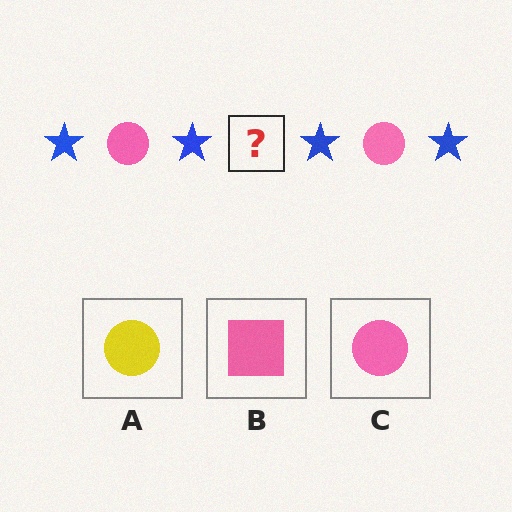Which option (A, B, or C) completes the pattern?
C.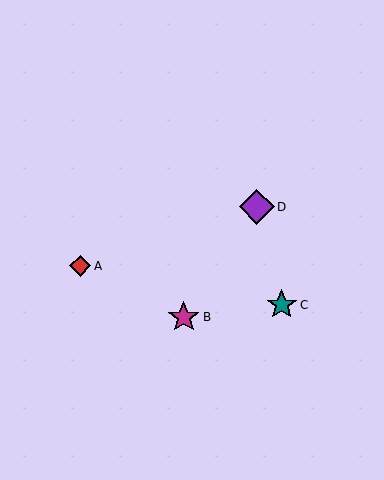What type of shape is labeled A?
Shape A is a red diamond.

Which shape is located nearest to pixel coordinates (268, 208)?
The purple diamond (labeled D) at (257, 207) is nearest to that location.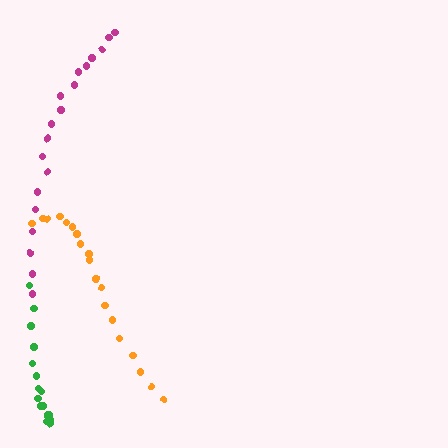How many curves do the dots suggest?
There are 3 distinct paths.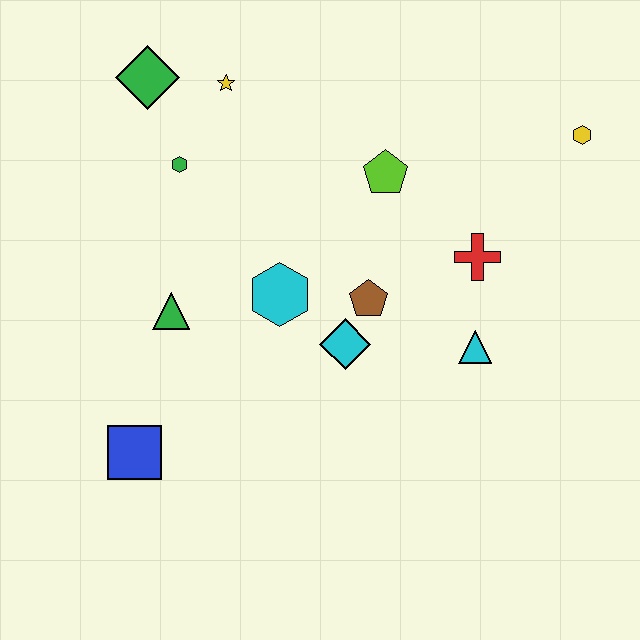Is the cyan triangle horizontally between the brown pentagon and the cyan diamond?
No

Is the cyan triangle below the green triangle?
Yes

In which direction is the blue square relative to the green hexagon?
The blue square is below the green hexagon.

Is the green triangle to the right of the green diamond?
Yes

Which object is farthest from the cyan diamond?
The green diamond is farthest from the cyan diamond.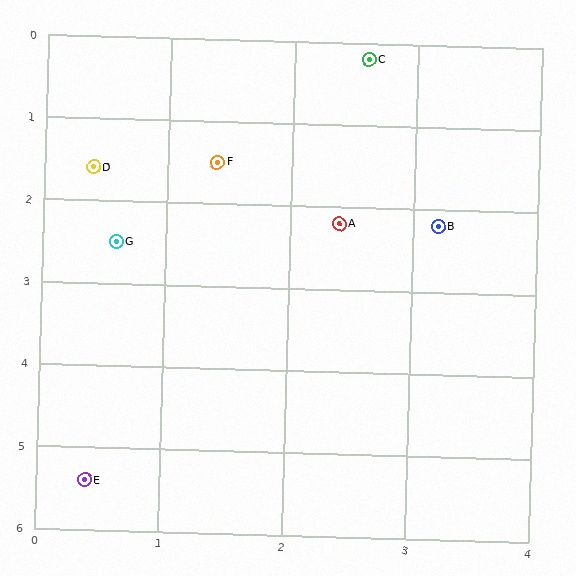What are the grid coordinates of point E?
Point E is at approximately (0.4, 5.4).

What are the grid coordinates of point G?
Point G is at approximately (0.6, 2.5).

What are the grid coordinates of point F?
Point F is at approximately (1.4, 1.5).